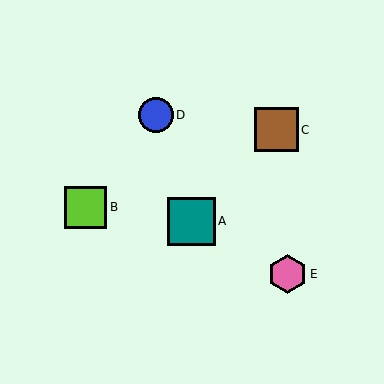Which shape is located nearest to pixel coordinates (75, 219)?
The lime square (labeled B) at (86, 207) is nearest to that location.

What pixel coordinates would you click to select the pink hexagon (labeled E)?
Click at (288, 274) to select the pink hexagon E.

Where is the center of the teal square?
The center of the teal square is at (192, 221).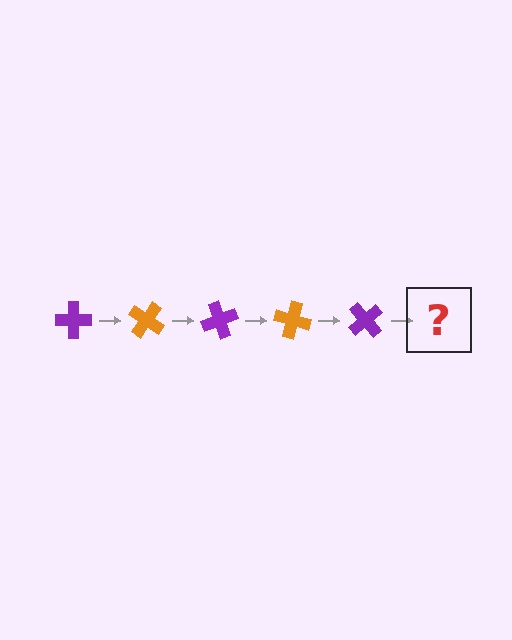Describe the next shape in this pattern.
It should be an orange cross, rotated 175 degrees from the start.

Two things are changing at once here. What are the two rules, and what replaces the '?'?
The two rules are that it rotates 35 degrees each step and the color cycles through purple and orange. The '?' should be an orange cross, rotated 175 degrees from the start.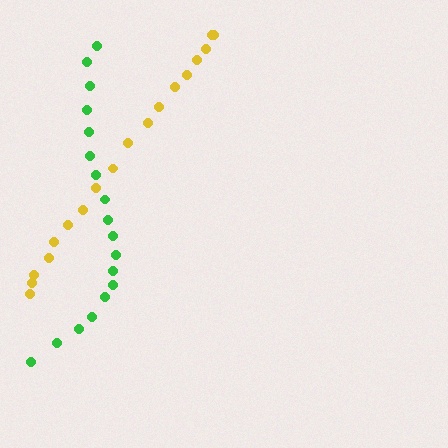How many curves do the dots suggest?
There are 2 distinct paths.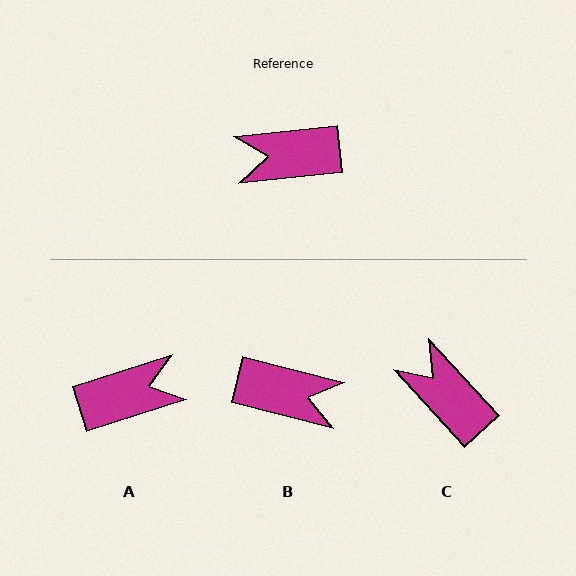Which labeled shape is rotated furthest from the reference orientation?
A, about 168 degrees away.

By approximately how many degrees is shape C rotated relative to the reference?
Approximately 53 degrees clockwise.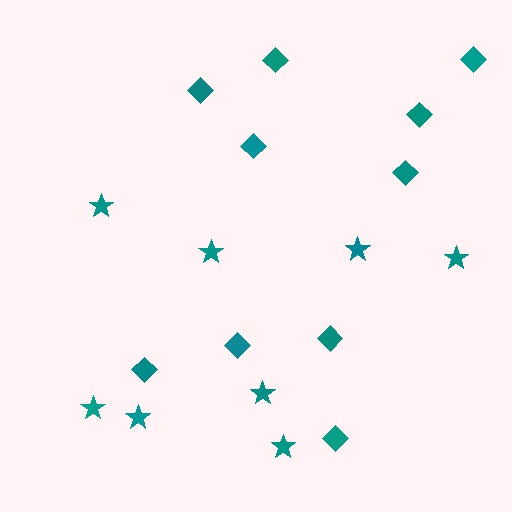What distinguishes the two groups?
There are 2 groups: one group of diamonds (10) and one group of stars (8).